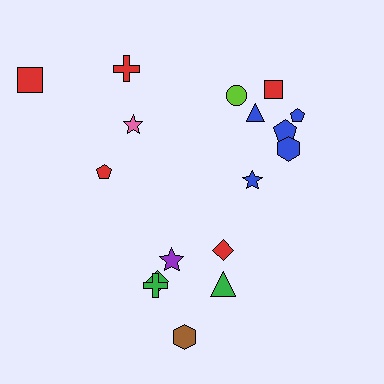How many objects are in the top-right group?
There are 7 objects.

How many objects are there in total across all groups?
There are 17 objects.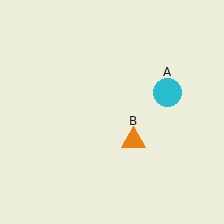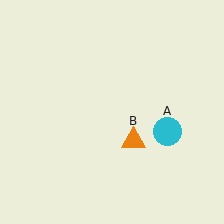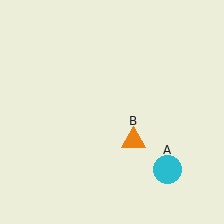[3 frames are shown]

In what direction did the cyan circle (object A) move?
The cyan circle (object A) moved down.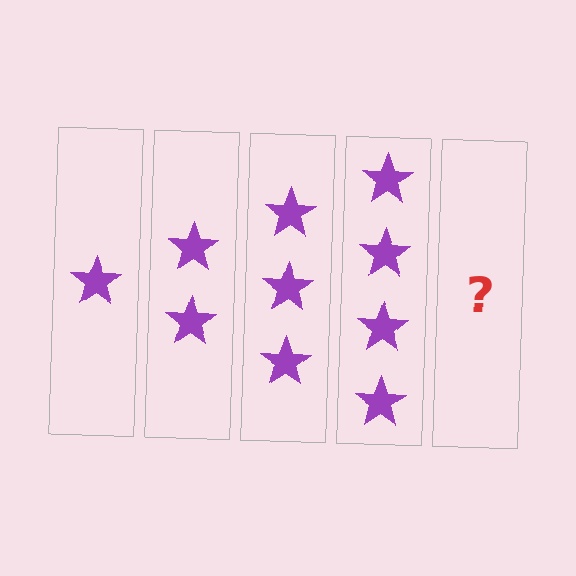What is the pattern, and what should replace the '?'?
The pattern is that each step adds one more star. The '?' should be 5 stars.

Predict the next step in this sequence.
The next step is 5 stars.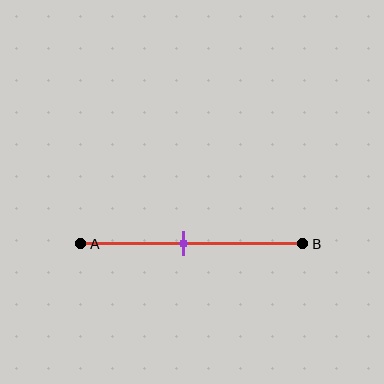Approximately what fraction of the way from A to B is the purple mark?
The purple mark is approximately 45% of the way from A to B.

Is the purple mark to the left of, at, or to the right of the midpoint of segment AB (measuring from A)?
The purple mark is to the left of the midpoint of segment AB.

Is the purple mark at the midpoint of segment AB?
No, the mark is at about 45% from A, not at the 50% midpoint.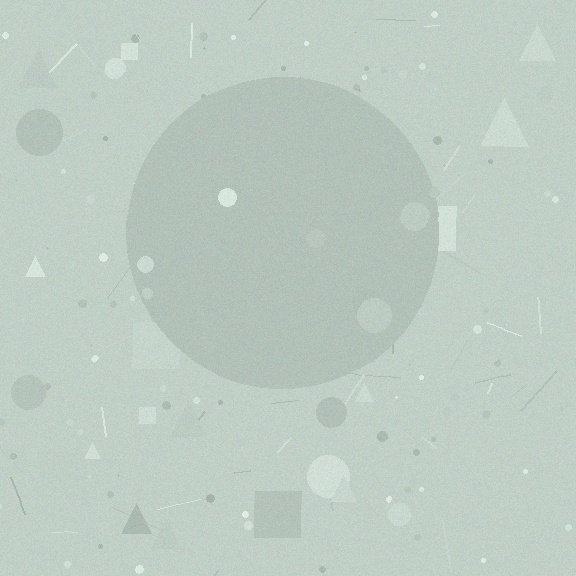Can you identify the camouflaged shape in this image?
The camouflaged shape is a circle.